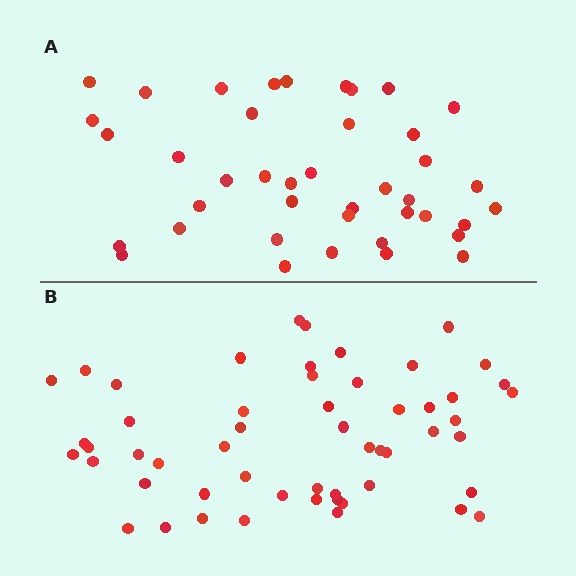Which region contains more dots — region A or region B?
Region B (the bottom region) has more dots.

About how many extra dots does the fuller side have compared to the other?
Region B has approximately 15 more dots than region A.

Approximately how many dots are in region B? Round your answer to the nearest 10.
About 50 dots. (The exact count is 54, which rounds to 50.)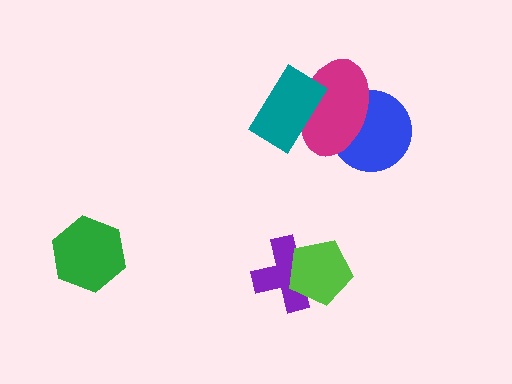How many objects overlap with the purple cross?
1 object overlaps with the purple cross.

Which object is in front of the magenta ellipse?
The teal rectangle is in front of the magenta ellipse.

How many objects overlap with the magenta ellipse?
2 objects overlap with the magenta ellipse.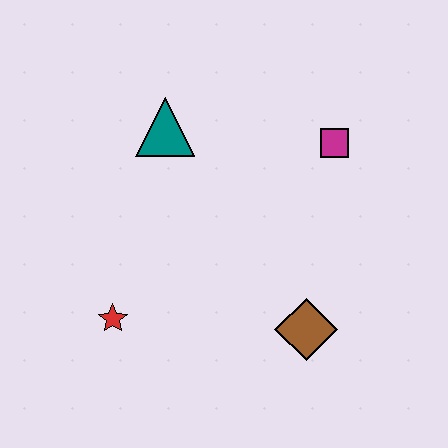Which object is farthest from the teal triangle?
The brown diamond is farthest from the teal triangle.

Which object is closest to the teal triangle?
The magenta square is closest to the teal triangle.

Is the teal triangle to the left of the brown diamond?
Yes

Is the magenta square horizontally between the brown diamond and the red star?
No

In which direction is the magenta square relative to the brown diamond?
The magenta square is above the brown diamond.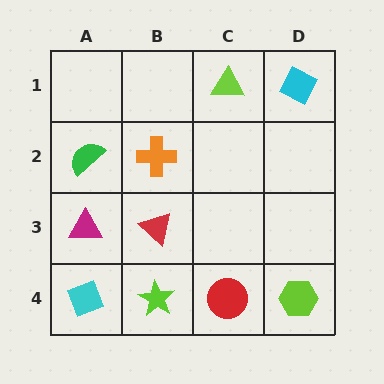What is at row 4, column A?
A cyan diamond.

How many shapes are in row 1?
2 shapes.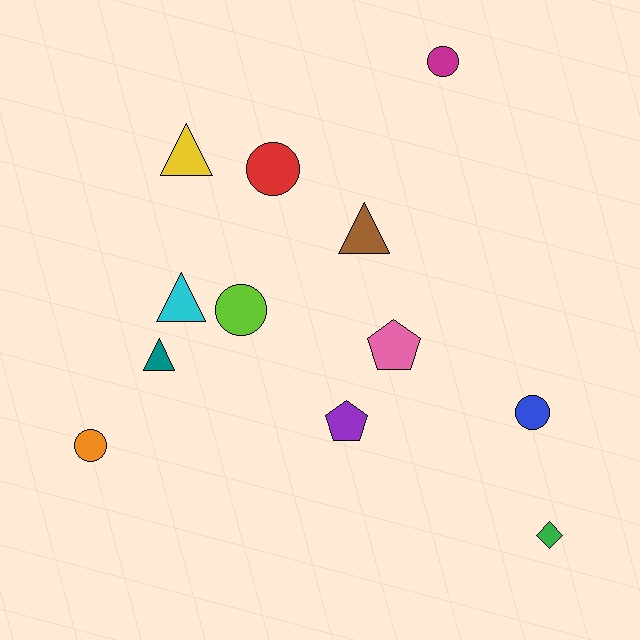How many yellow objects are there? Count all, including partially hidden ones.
There is 1 yellow object.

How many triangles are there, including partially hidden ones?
There are 4 triangles.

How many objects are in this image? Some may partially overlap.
There are 12 objects.